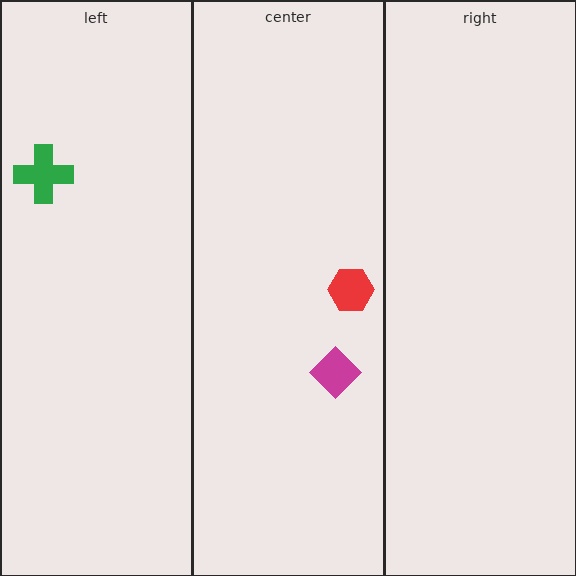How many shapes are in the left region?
1.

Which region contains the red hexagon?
The center region.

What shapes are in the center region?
The magenta diamond, the red hexagon.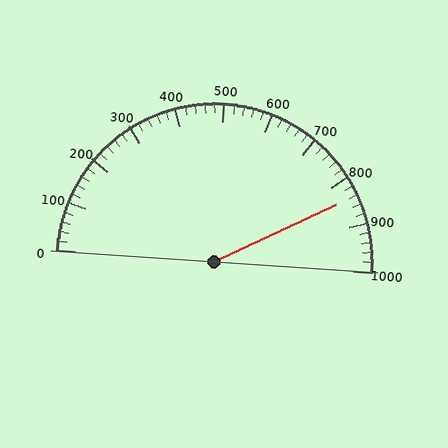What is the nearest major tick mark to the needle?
The nearest major tick mark is 800.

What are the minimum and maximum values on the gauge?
The gauge ranges from 0 to 1000.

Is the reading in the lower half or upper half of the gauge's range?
The reading is in the upper half of the range (0 to 1000).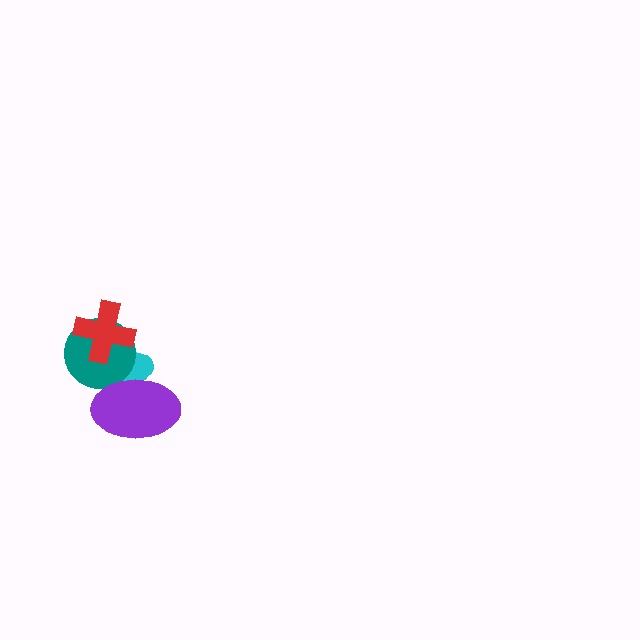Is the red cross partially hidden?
No, no other shape covers it.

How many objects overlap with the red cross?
2 objects overlap with the red cross.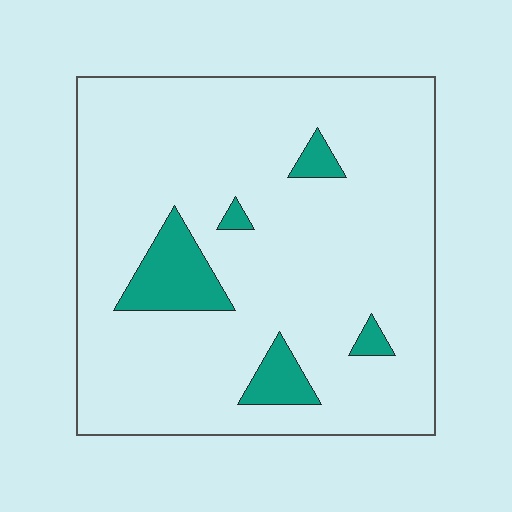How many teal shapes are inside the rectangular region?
5.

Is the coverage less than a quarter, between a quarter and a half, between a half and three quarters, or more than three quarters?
Less than a quarter.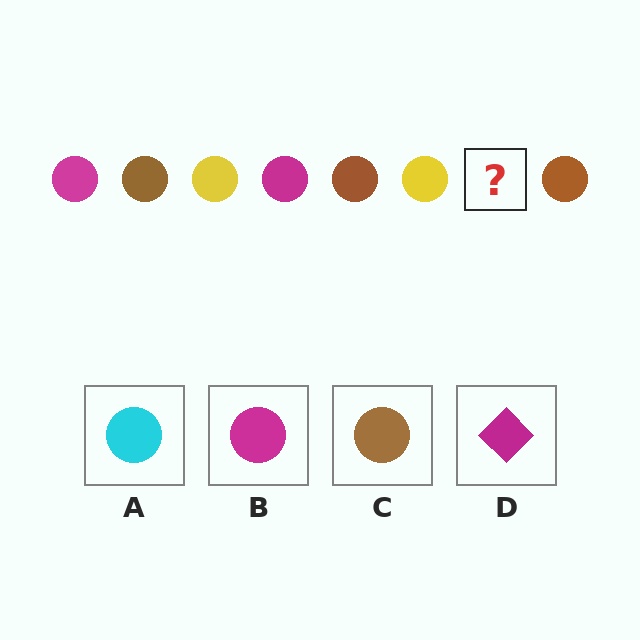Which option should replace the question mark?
Option B.